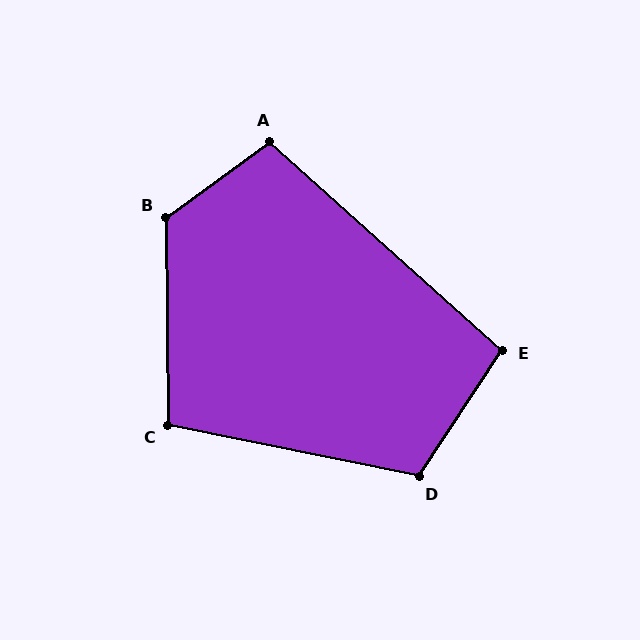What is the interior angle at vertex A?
Approximately 102 degrees (obtuse).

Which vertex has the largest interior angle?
B, at approximately 126 degrees.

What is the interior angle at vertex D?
Approximately 112 degrees (obtuse).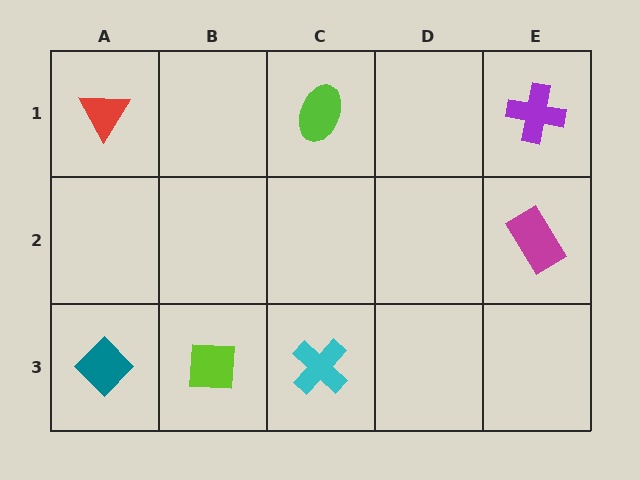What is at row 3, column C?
A cyan cross.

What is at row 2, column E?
A magenta rectangle.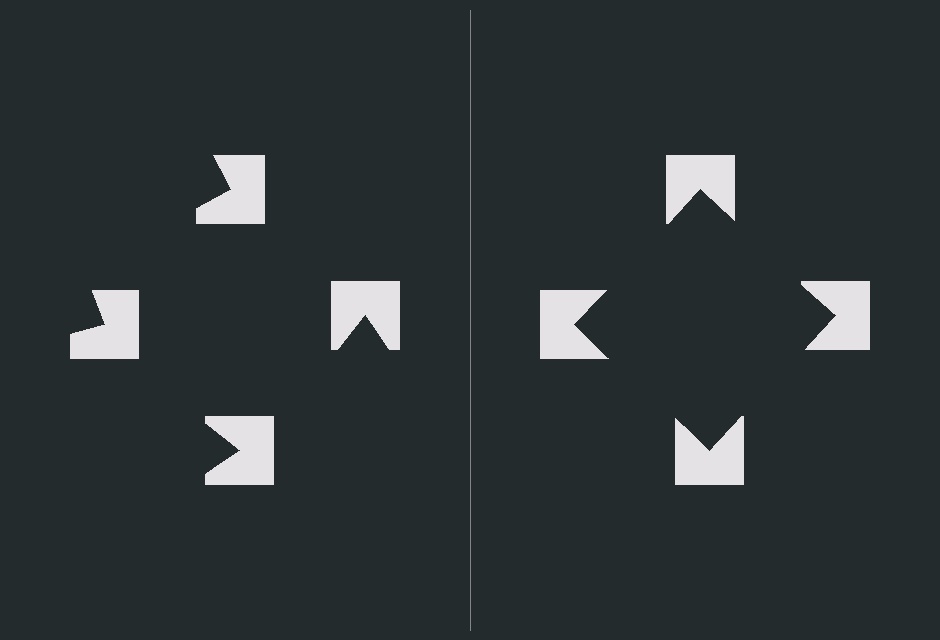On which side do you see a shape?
An illusory square appears on the right side. On the left side the wedge cuts are rotated, so no coherent shape forms.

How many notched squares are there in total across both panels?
8 — 4 on each side.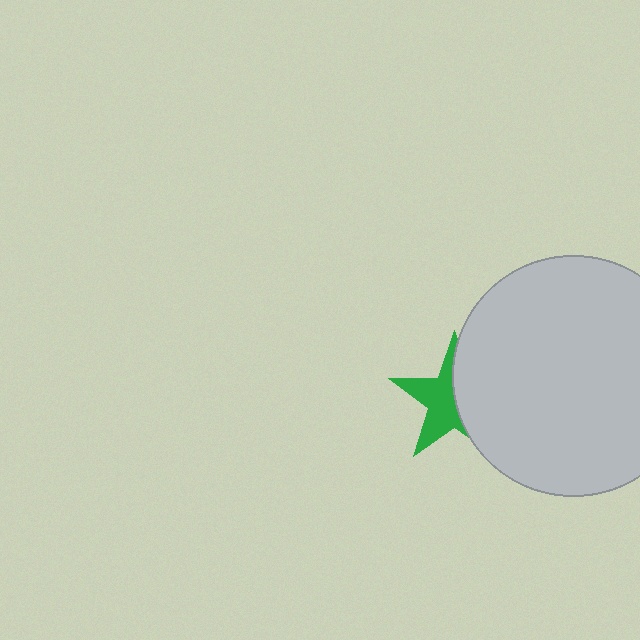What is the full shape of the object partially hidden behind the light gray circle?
The partially hidden object is a green star.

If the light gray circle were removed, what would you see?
You would see the complete green star.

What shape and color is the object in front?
The object in front is a light gray circle.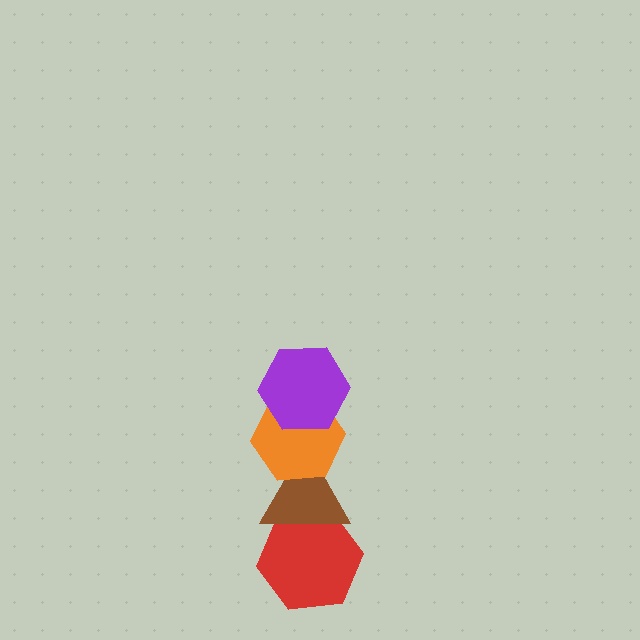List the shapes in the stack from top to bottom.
From top to bottom: the purple hexagon, the orange hexagon, the brown triangle, the red hexagon.